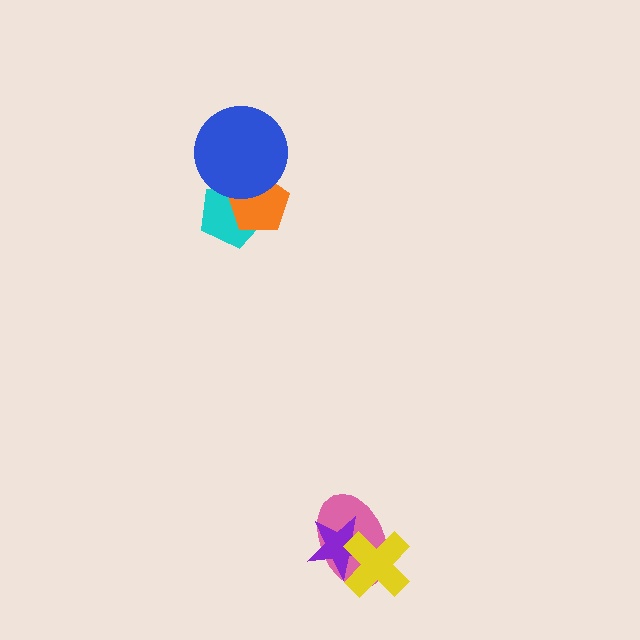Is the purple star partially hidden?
Yes, it is partially covered by another shape.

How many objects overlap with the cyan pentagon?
2 objects overlap with the cyan pentagon.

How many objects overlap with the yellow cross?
2 objects overlap with the yellow cross.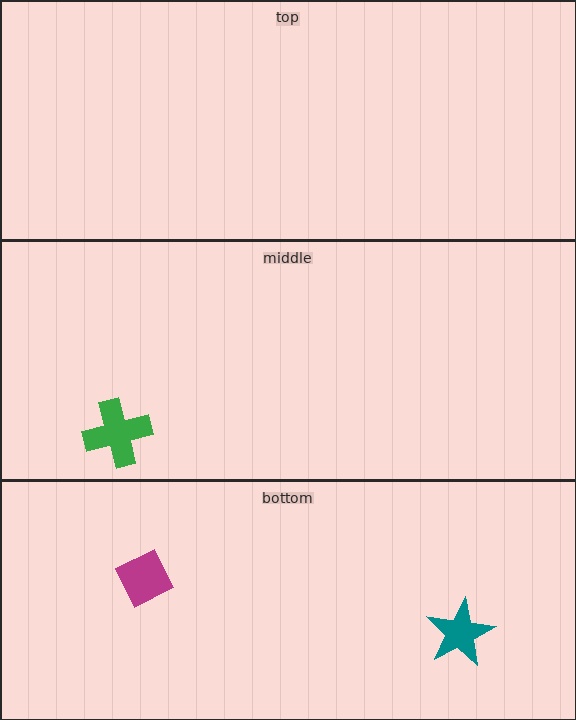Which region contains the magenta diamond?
The bottom region.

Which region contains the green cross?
The middle region.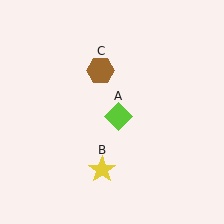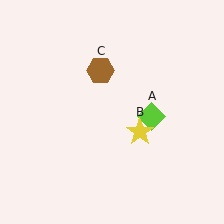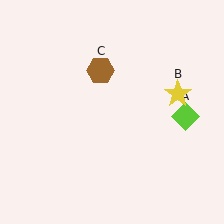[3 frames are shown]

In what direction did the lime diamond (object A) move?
The lime diamond (object A) moved right.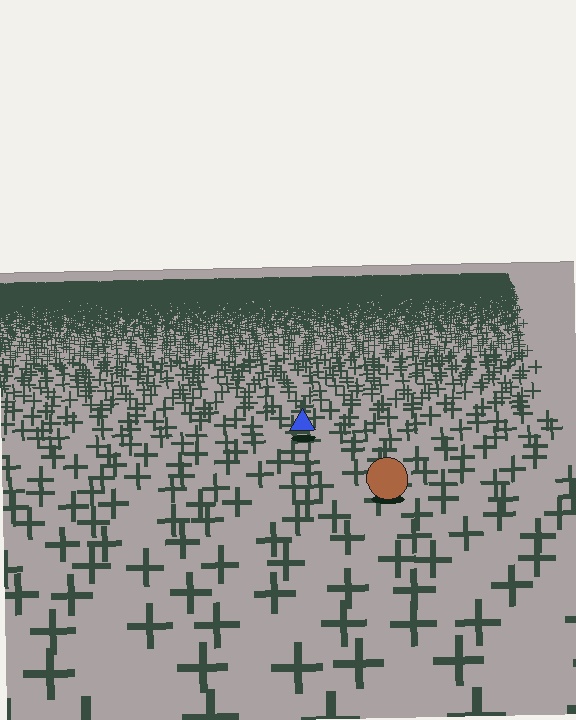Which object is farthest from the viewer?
The blue triangle is farthest from the viewer. It appears smaller and the ground texture around it is denser.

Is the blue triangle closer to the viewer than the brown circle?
No. The brown circle is closer — you can tell from the texture gradient: the ground texture is coarser near it.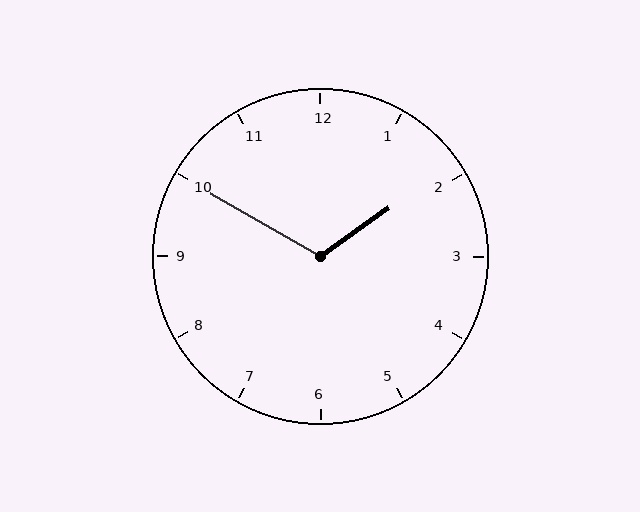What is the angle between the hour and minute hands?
Approximately 115 degrees.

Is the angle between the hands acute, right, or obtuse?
It is obtuse.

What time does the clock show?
1:50.